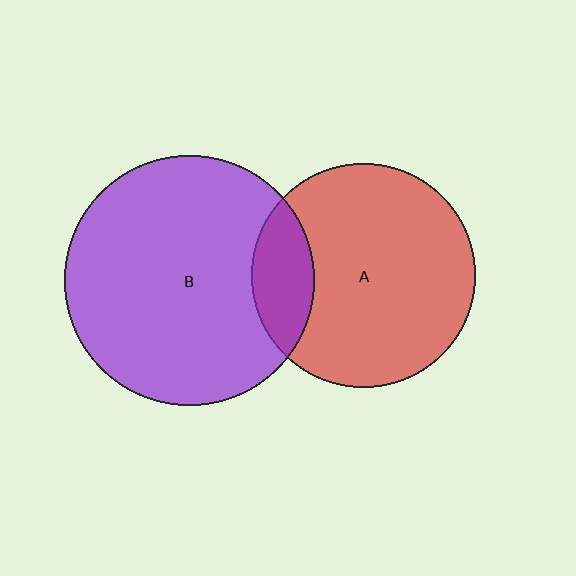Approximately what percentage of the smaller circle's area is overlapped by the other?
Approximately 20%.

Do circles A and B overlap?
Yes.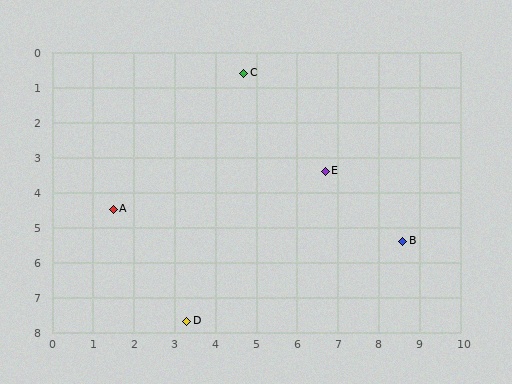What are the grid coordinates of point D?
Point D is at approximately (3.3, 7.7).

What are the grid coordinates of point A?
Point A is at approximately (1.5, 4.5).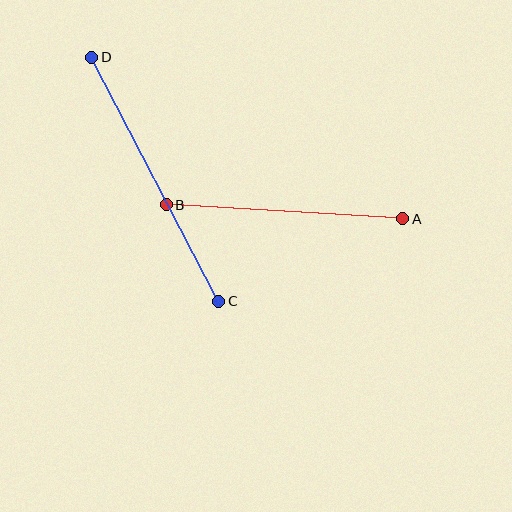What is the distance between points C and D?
The distance is approximately 275 pixels.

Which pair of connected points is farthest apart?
Points C and D are farthest apart.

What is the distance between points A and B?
The distance is approximately 237 pixels.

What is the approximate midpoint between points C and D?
The midpoint is at approximately (155, 179) pixels.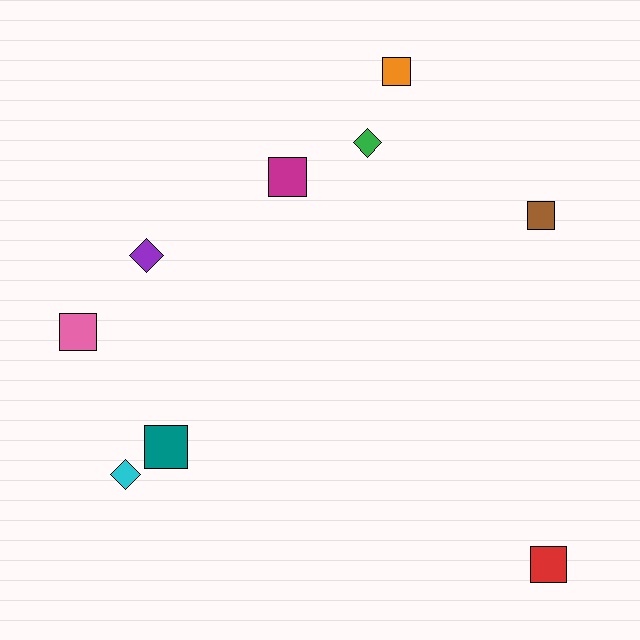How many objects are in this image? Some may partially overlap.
There are 9 objects.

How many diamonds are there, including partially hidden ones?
There are 3 diamonds.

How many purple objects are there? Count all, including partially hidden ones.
There is 1 purple object.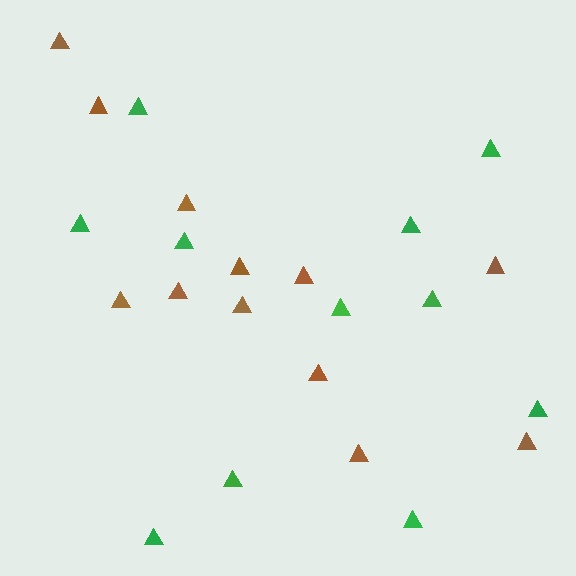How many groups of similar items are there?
There are 2 groups: one group of brown triangles (12) and one group of green triangles (11).